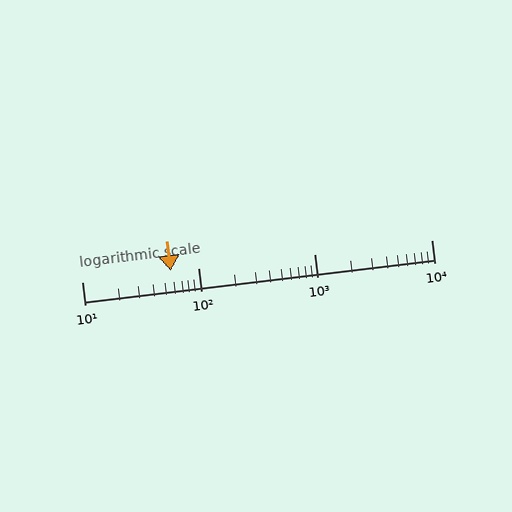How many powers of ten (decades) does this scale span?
The scale spans 3 decades, from 10 to 10000.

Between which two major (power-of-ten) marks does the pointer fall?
The pointer is between 10 and 100.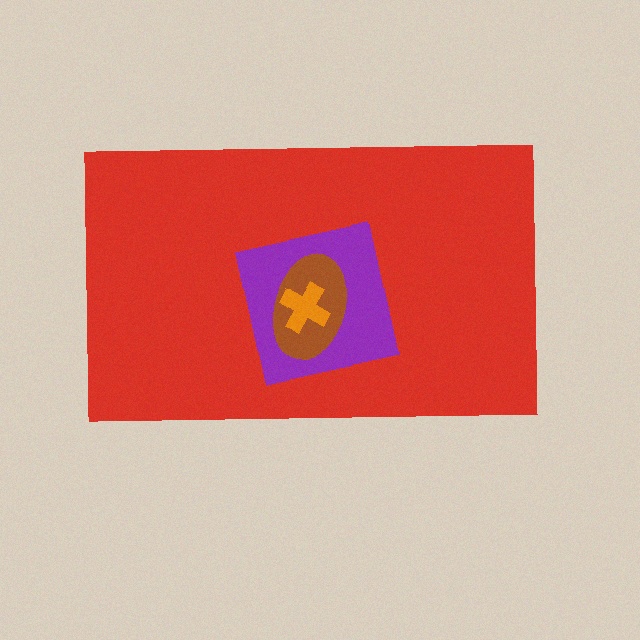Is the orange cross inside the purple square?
Yes.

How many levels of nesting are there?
4.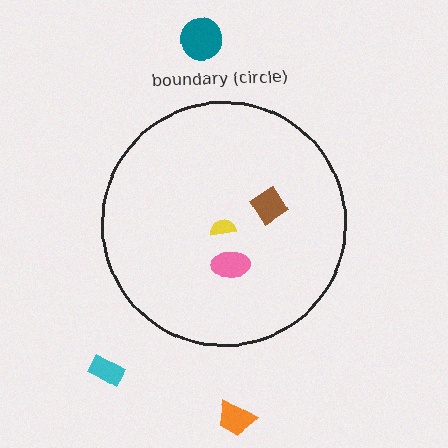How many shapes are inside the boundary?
3 inside, 3 outside.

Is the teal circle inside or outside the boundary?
Outside.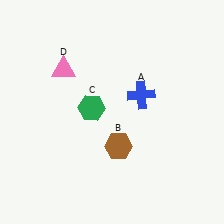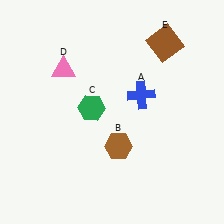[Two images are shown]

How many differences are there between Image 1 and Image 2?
There is 1 difference between the two images.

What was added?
A brown square (E) was added in Image 2.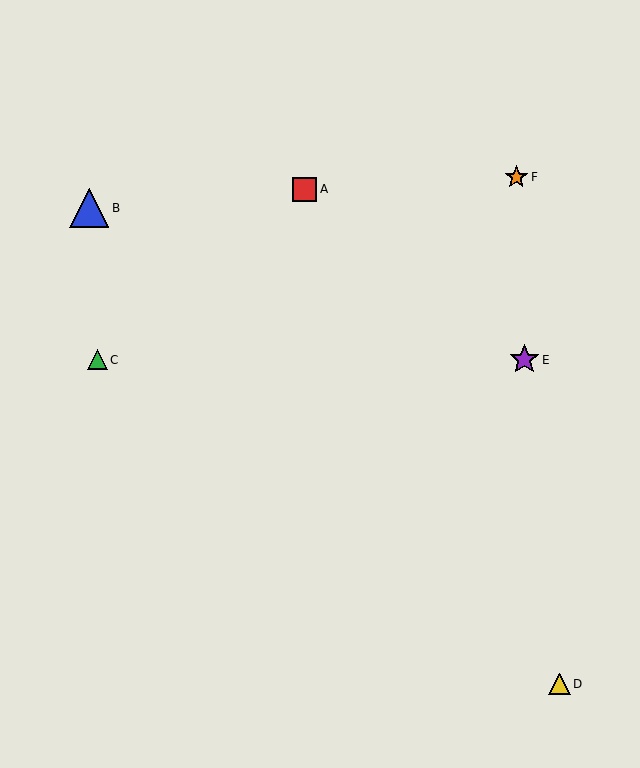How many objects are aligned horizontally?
2 objects (C, E) are aligned horizontally.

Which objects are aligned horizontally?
Objects C, E are aligned horizontally.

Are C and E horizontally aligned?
Yes, both are at y≈360.